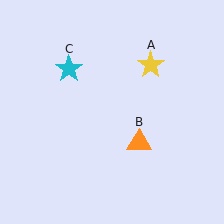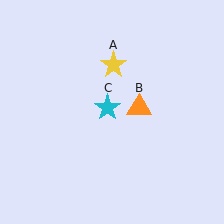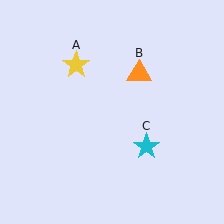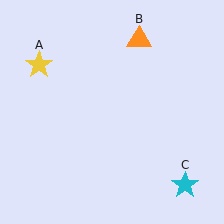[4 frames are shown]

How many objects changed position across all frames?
3 objects changed position: yellow star (object A), orange triangle (object B), cyan star (object C).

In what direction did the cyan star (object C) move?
The cyan star (object C) moved down and to the right.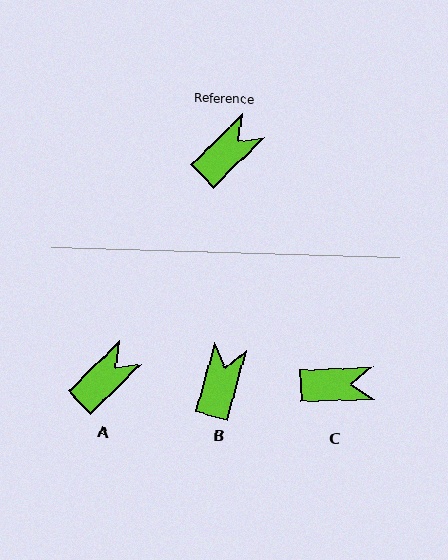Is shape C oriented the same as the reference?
No, it is off by about 42 degrees.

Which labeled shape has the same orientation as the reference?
A.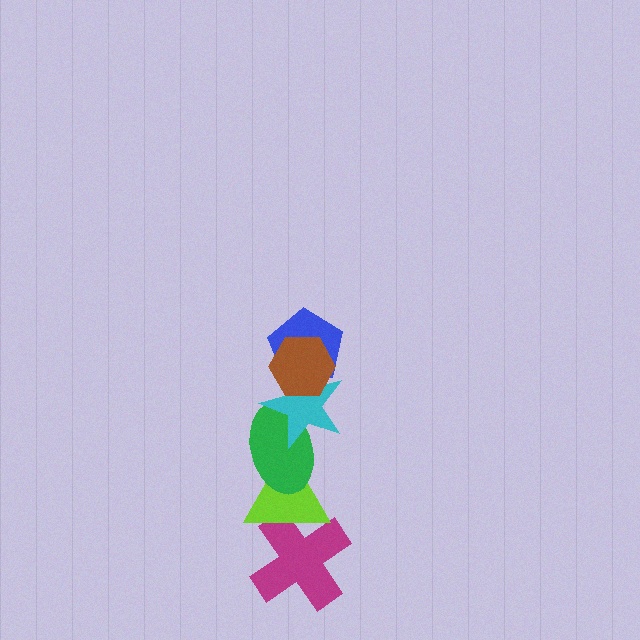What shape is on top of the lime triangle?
The green ellipse is on top of the lime triangle.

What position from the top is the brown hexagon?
The brown hexagon is 1st from the top.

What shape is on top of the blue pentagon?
The brown hexagon is on top of the blue pentagon.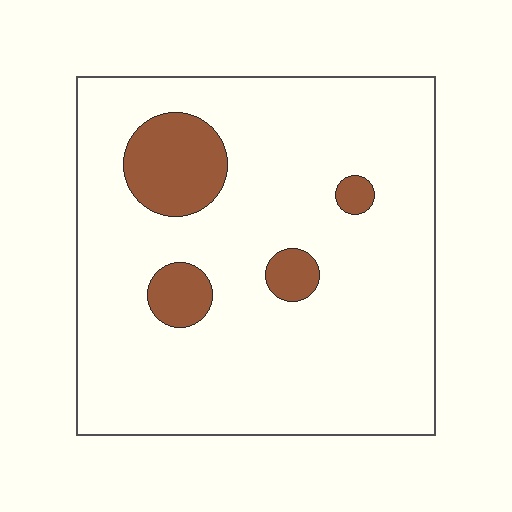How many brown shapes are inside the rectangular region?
4.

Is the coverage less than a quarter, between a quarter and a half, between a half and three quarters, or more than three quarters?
Less than a quarter.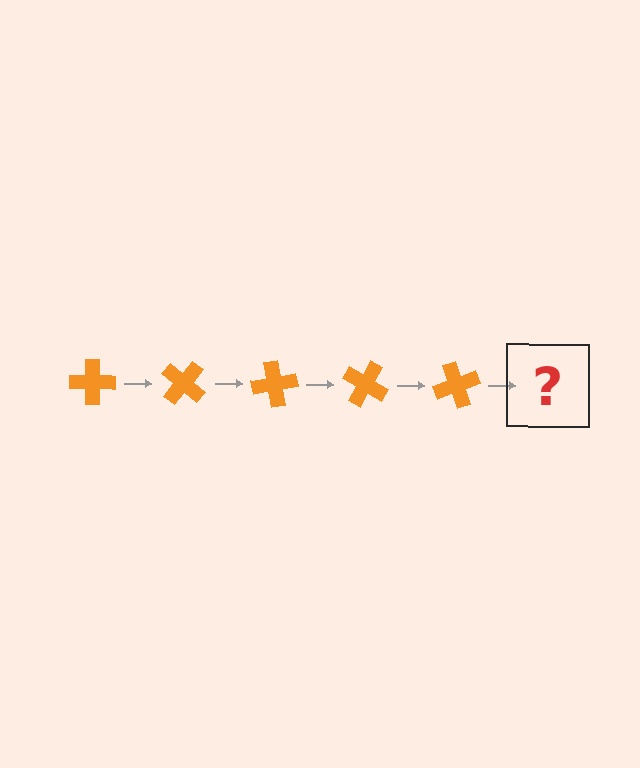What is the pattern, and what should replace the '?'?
The pattern is that the cross rotates 40 degrees each step. The '?' should be an orange cross rotated 200 degrees.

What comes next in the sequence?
The next element should be an orange cross rotated 200 degrees.